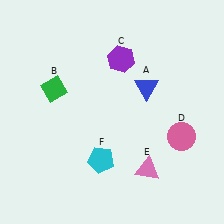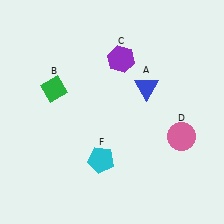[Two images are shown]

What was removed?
The pink triangle (E) was removed in Image 2.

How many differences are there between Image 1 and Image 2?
There is 1 difference between the two images.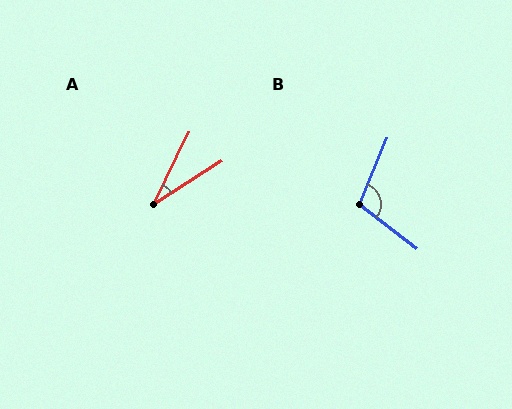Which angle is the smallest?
A, at approximately 32 degrees.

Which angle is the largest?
B, at approximately 105 degrees.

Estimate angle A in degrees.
Approximately 32 degrees.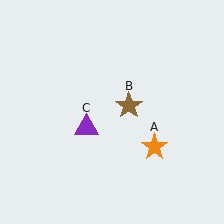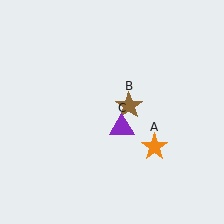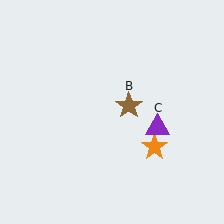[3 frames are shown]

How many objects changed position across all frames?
1 object changed position: purple triangle (object C).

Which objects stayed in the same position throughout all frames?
Orange star (object A) and brown star (object B) remained stationary.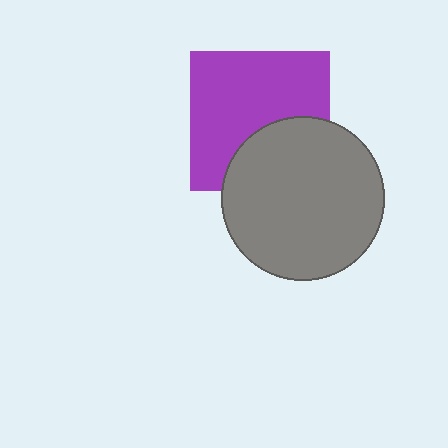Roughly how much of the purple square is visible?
Most of it is visible (roughly 66%).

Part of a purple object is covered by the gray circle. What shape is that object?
It is a square.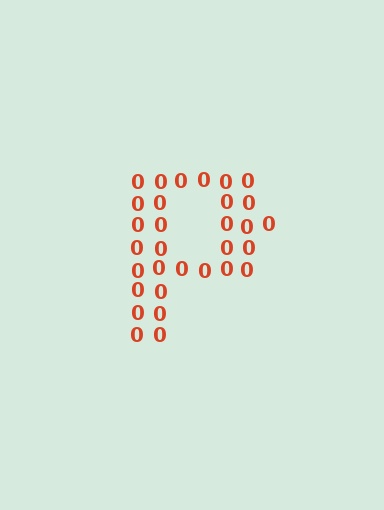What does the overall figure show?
The overall figure shows the letter P.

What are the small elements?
The small elements are digit 0's.